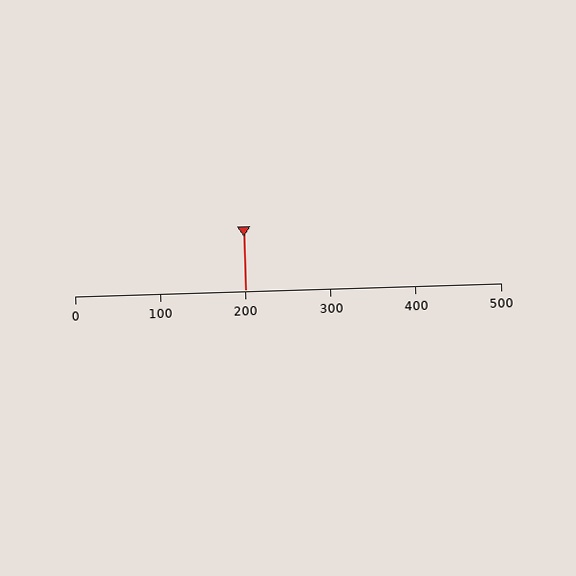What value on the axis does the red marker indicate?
The marker indicates approximately 200.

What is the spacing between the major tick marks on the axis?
The major ticks are spaced 100 apart.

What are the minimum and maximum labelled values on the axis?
The axis runs from 0 to 500.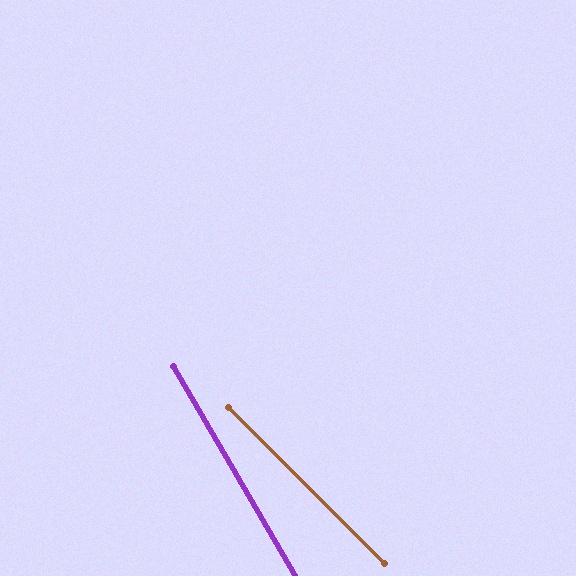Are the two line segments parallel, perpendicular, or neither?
Neither parallel nor perpendicular — they differ by about 15°.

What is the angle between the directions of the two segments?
Approximately 15 degrees.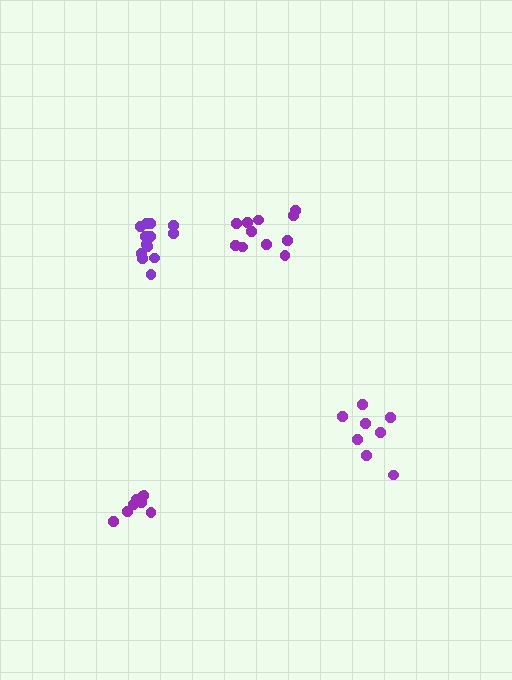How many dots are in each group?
Group 1: 11 dots, Group 2: 9 dots, Group 3: 8 dots, Group 4: 13 dots (41 total).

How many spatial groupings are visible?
There are 4 spatial groupings.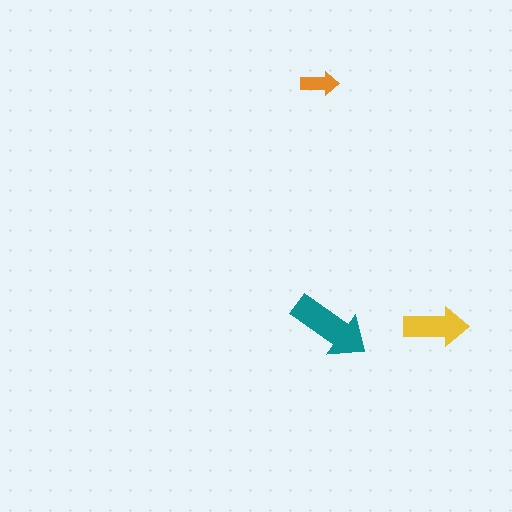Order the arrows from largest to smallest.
the teal one, the yellow one, the orange one.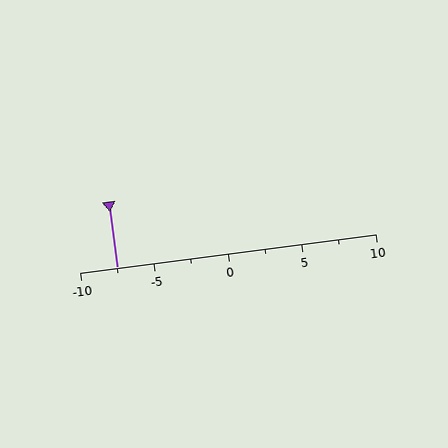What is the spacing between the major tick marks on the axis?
The major ticks are spaced 5 apart.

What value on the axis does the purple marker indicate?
The marker indicates approximately -7.5.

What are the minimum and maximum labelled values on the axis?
The axis runs from -10 to 10.